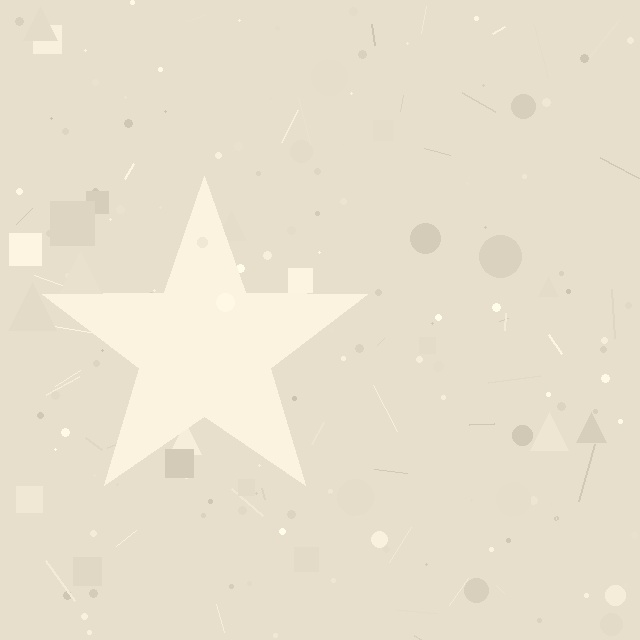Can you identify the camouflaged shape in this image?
The camouflaged shape is a star.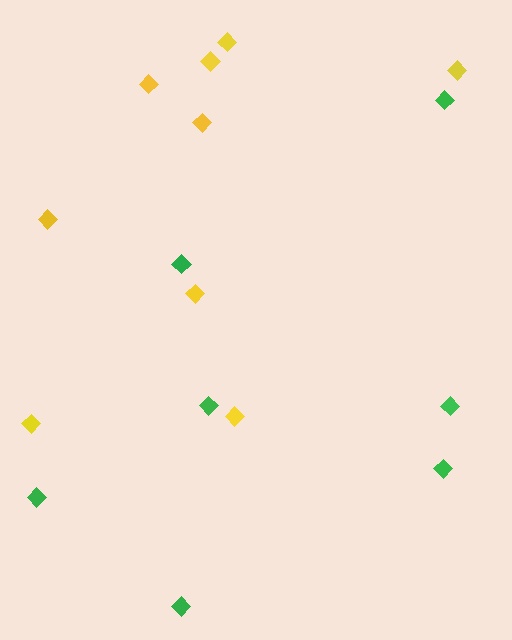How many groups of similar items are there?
There are 2 groups: one group of yellow diamonds (9) and one group of green diamonds (7).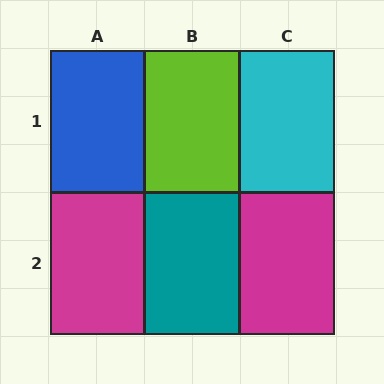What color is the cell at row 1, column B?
Lime.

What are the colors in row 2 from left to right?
Magenta, teal, magenta.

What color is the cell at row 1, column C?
Cyan.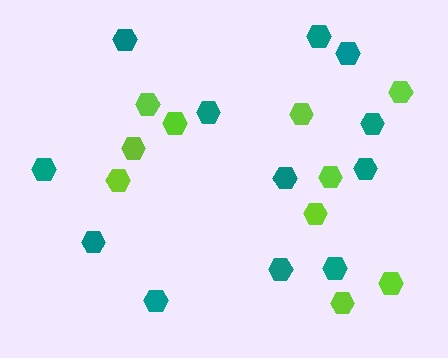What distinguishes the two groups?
There are 2 groups: one group of lime hexagons (10) and one group of teal hexagons (12).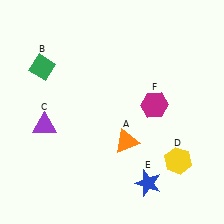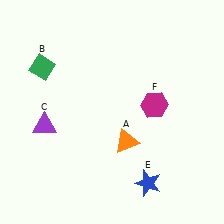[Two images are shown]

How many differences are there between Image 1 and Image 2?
There is 1 difference between the two images.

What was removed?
The yellow hexagon (D) was removed in Image 2.